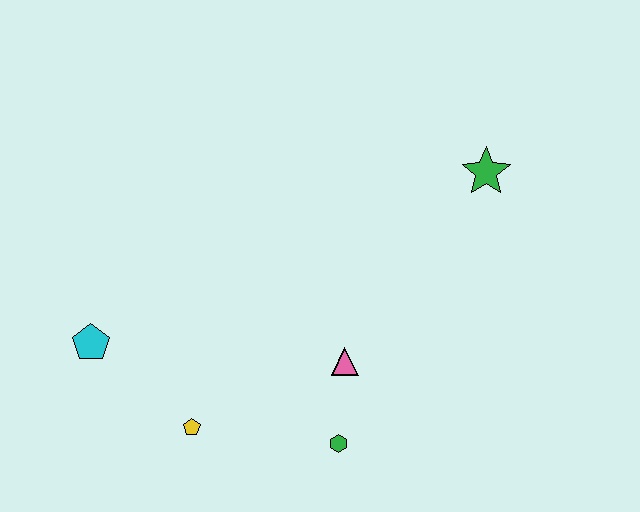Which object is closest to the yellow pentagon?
The cyan pentagon is closest to the yellow pentagon.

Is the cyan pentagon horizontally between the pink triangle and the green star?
No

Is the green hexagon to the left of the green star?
Yes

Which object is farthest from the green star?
The cyan pentagon is farthest from the green star.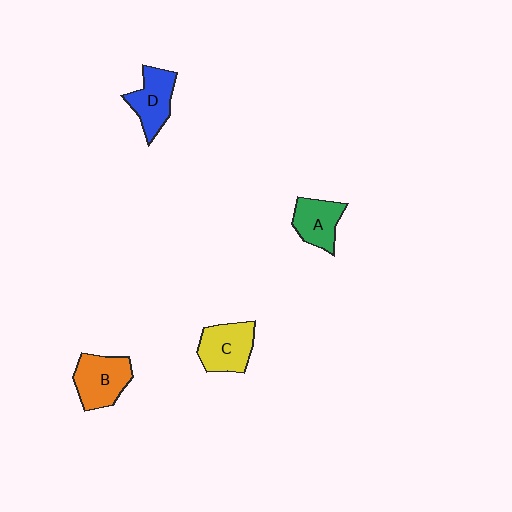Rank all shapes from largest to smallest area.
From largest to smallest: B (orange), C (yellow), D (blue), A (green).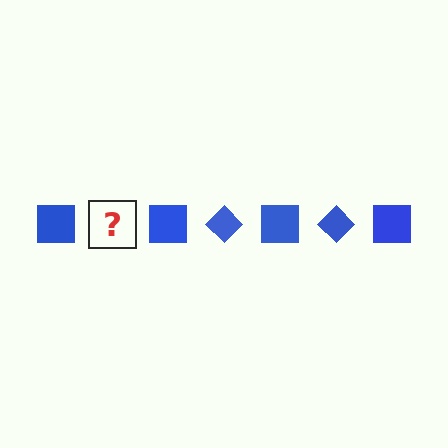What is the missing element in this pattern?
The missing element is a blue diamond.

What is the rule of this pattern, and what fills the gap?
The rule is that the pattern cycles through square, diamond shapes in blue. The gap should be filled with a blue diamond.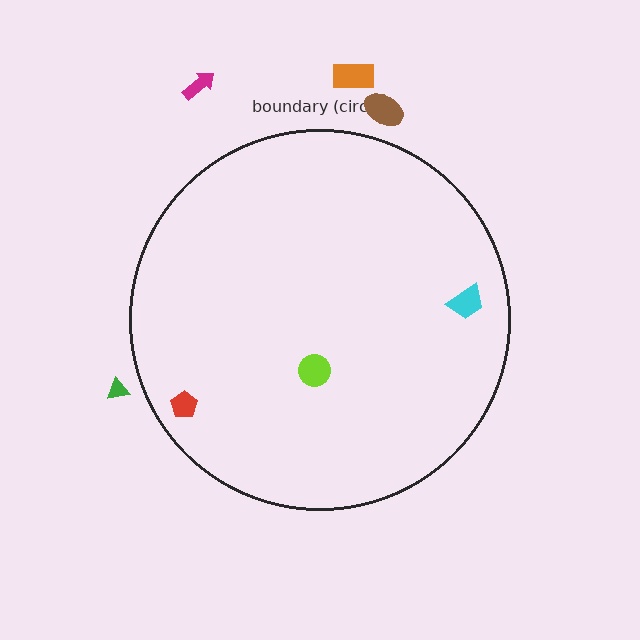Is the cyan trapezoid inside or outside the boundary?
Inside.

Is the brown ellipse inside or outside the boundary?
Outside.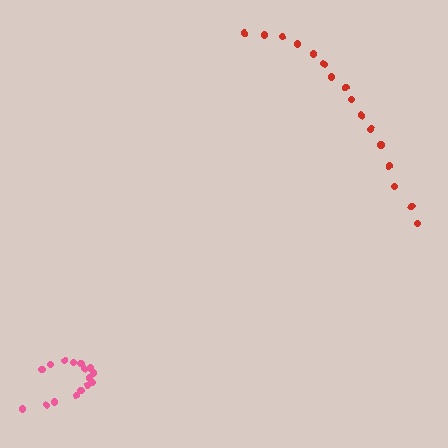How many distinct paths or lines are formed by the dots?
There are 2 distinct paths.